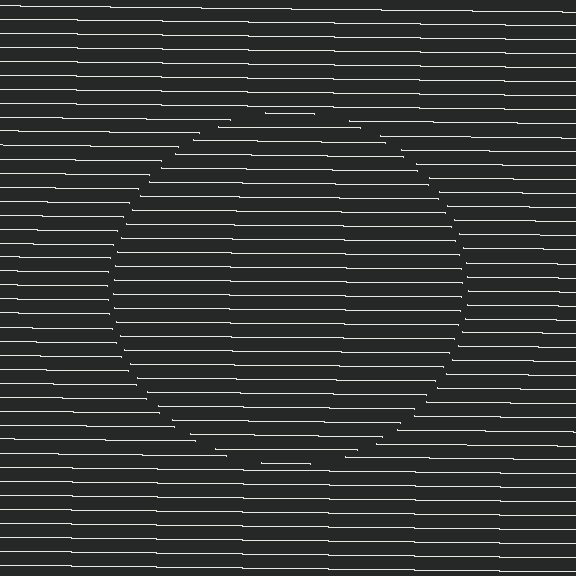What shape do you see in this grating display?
An illusory circle. The interior of the shape contains the same grating, shifted by half a period — the contour is defined by the phase discontinuity where line-ends from the inner and outer gratings abut.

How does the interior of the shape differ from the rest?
The interior of the shape contains the same grating, shifted by half a period — the contour is defined by the phase discontinuity where line-ends from the inner and outer gratings abut.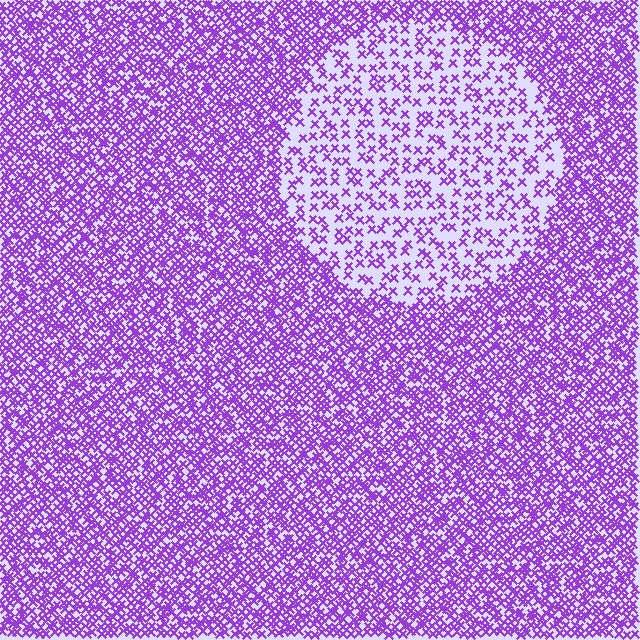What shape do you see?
I see a circle.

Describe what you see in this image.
The image contains small purple elements arranged at two different densities. A circle-shaped region is visible where the elements are less densely packed than the surrounding area.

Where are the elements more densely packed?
The elements are more densely packed outside the circle boundary.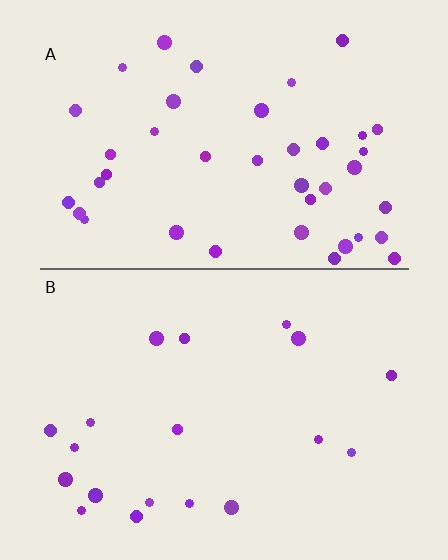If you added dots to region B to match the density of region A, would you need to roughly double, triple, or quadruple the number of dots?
Approximately double.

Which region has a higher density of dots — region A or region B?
A (the top).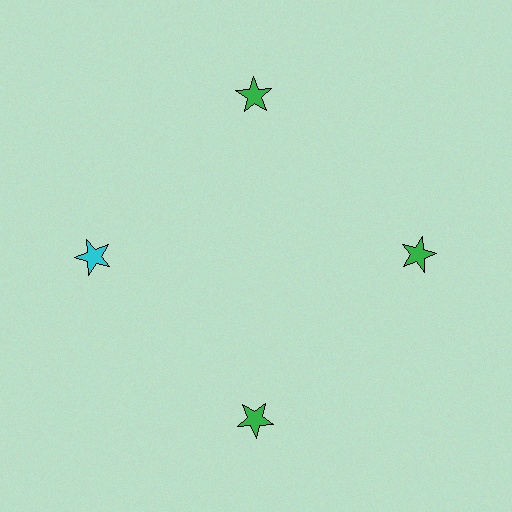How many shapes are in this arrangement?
There are 4 shapes arranged in a ring pattern.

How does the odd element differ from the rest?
It has a different color: cyan instead of green.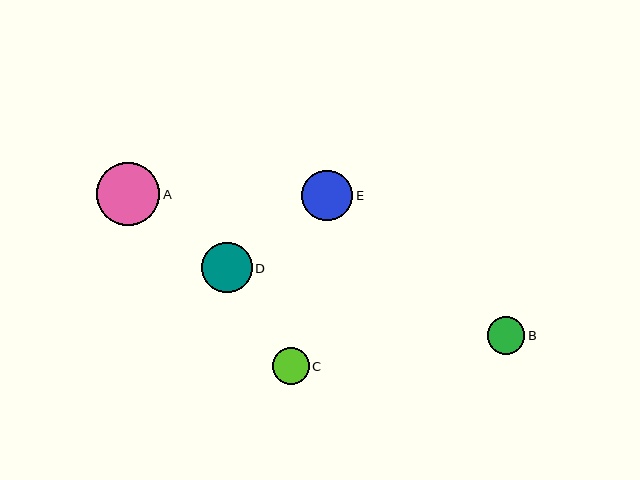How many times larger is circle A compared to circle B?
Circle A is approximately 1.7 times the size of circle B.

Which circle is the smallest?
Circle C is the smallest with a size of approximately 37 pixels.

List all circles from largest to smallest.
From largest to smallest: A, E, D, B, C.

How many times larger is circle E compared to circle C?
Circle E is approximately 1.4 times the size of circle C.